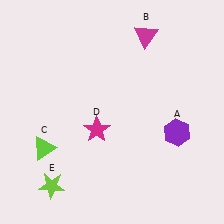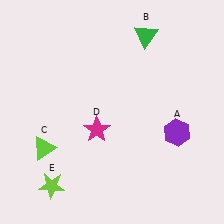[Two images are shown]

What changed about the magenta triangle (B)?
In Image 1, B is magenta. In Image 2, it changed to green.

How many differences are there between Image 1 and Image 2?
There is 1 difference between the two images.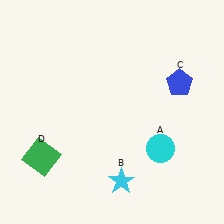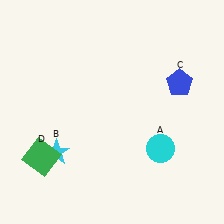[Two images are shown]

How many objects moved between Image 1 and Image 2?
1 object moved between the two images.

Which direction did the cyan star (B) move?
The cyan star (B) moved left.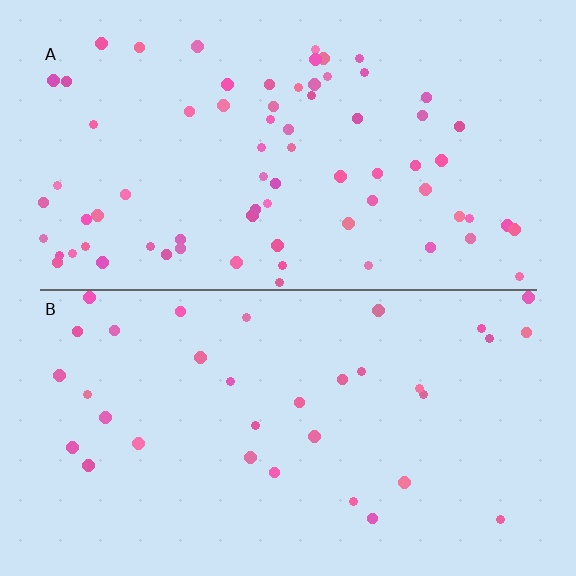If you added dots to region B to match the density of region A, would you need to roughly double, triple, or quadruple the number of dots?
Approximately double.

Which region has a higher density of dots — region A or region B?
A (the top).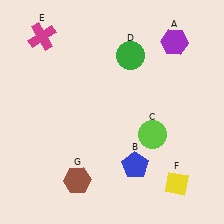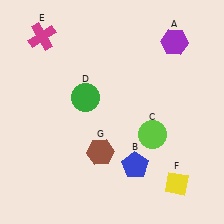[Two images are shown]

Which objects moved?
The objects that moved are: the green circle (D), the brown hexagon (G).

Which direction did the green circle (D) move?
The green circle (D) moved left.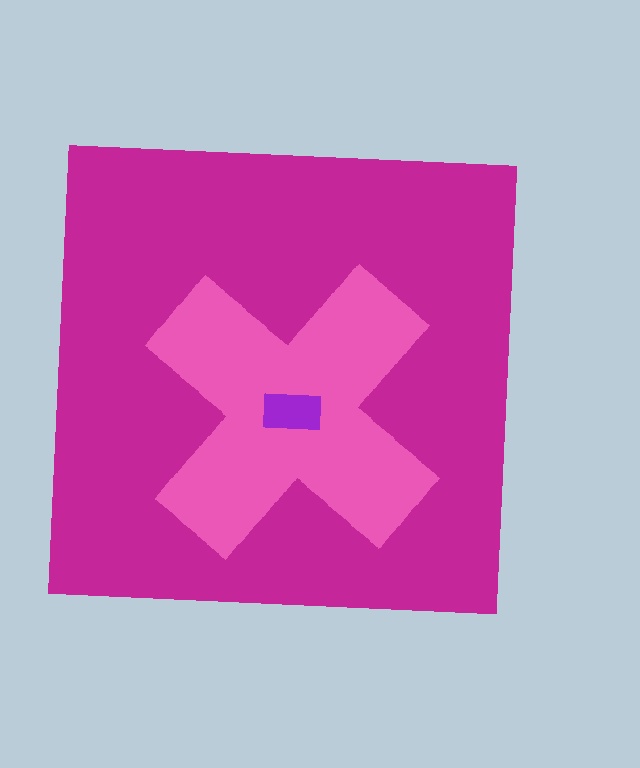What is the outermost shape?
The magenta square.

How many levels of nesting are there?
3.